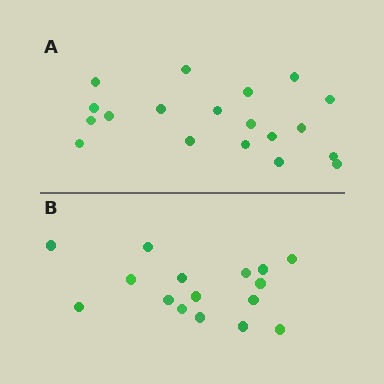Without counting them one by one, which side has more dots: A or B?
Region A (the top region) has more dots.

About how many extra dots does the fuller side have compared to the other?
Region A has just a few more — roughly 2 or 3 more dots than region B.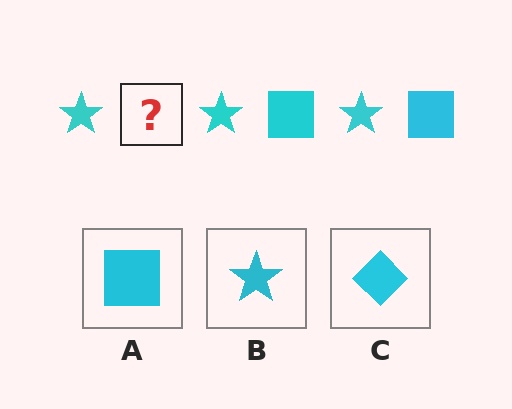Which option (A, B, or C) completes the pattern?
A.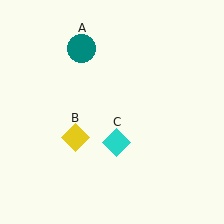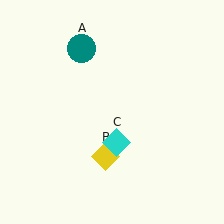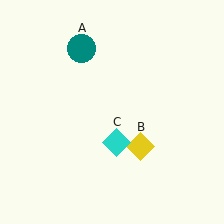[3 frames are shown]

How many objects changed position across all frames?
1 object changed position: yellow diamond (object B).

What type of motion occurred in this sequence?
The yellow diamond (object B) rotated counterclockwise around the center of the scene.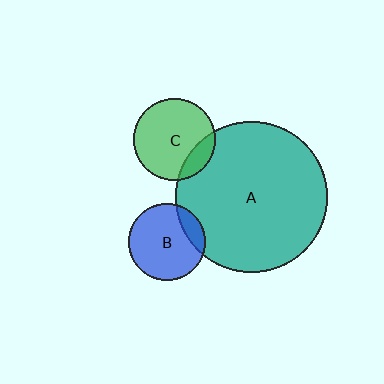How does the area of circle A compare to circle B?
Approximately 3.9 times.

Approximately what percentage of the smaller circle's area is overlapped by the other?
Approximately 15%.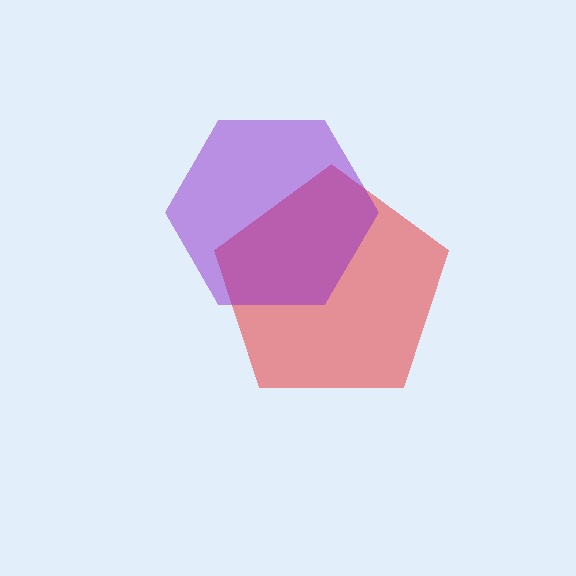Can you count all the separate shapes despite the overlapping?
Yes, there are 2 separate shapes.